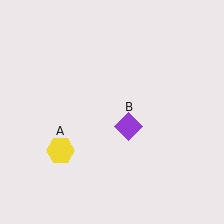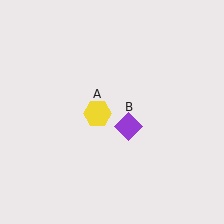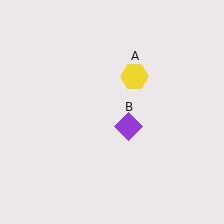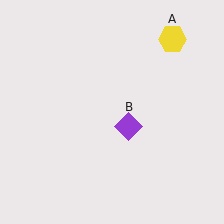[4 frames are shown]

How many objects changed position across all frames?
1 object changed position: yellow hexagon (object A).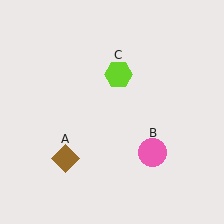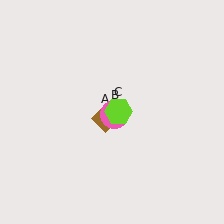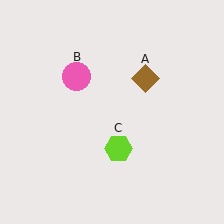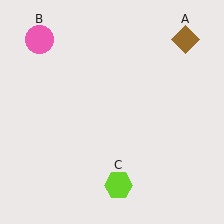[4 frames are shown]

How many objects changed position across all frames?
3 objects changed position: brown diamond (object A), pink circle (object B), lime hexagon (object C).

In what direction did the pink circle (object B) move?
The pink circle (object B) moved up and to the left.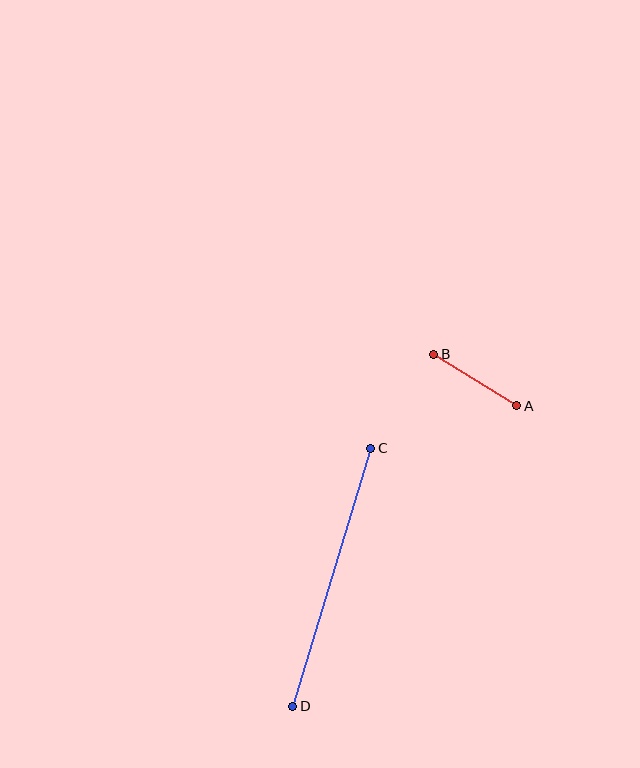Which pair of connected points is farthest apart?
Points C and D are farthest apart.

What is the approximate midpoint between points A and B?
The midpoint is at approximately (475, 380) pixels.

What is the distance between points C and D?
The distance is approximately 269 pixels.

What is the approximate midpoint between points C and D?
The midpoint is at approximately (332, 577) pixels.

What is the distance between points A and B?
The distance is approximately 98 pixels.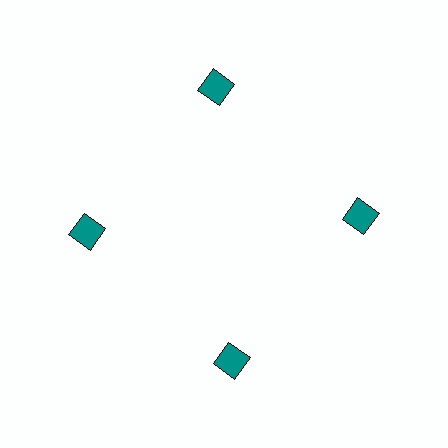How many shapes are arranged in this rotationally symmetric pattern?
There are 4 shapes, arranged in 4 groups of 1.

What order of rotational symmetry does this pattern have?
This pattern has 4-fold rotational symmetry.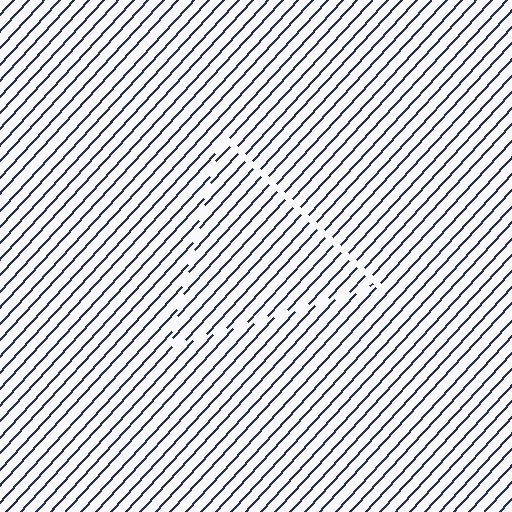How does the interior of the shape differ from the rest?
The interior of the shape contains the same grating, shifted by half a period — the contour is defined by the phase discontinuity where line-ends from the inner and outer gratings abut.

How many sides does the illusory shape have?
3 sides — the line-ends trace a triangle.